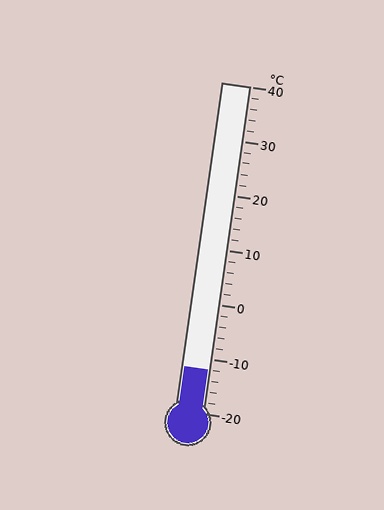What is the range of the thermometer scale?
The thermometer scale ranges from -20°C to 40°C.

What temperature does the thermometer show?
The thermometer shows approximately -12°C.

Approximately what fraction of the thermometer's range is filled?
The thermometer is filled to approximately 15% of its range.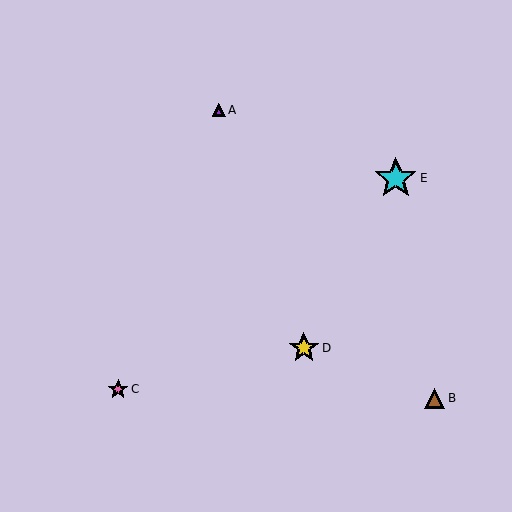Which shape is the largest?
The cyan star (labeled E) is the largest.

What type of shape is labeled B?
Shape B is a brown triangle.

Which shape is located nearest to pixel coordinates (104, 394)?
The pink star (labeled C) at (118, 389) is nearest to that location.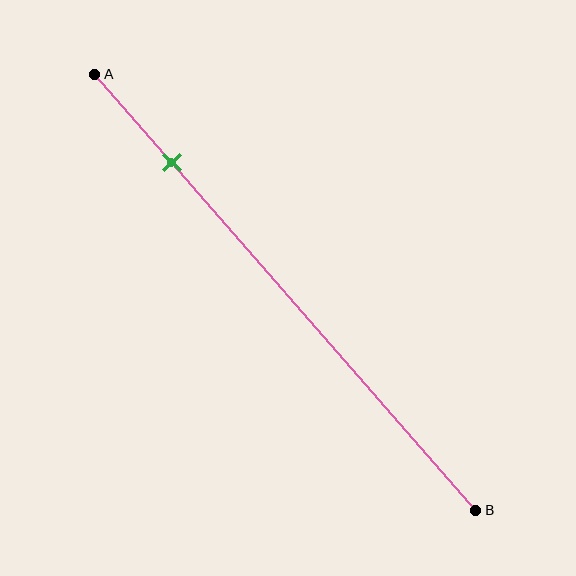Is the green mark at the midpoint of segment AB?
No, the mark is at about 20% from A, not at the 50% midpoint.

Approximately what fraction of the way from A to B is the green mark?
The green mark is approximately 20% of the way from A to B.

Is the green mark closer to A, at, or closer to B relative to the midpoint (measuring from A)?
The green mark is closer to point A than the midpoint of segment AB.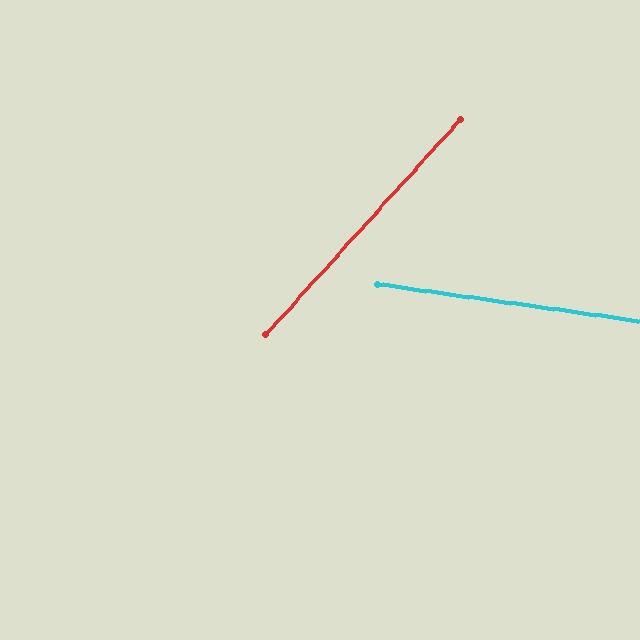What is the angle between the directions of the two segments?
Approximately 56 degrees.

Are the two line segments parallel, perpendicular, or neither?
Neither parallel nor perpendicular — they differ by about 56°.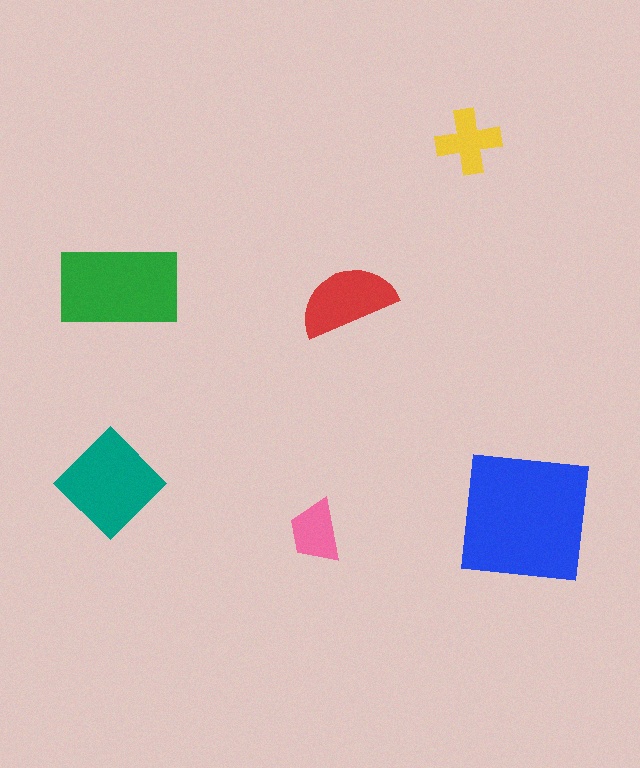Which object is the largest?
The blue square.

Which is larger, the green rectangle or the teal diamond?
The green rectangle.